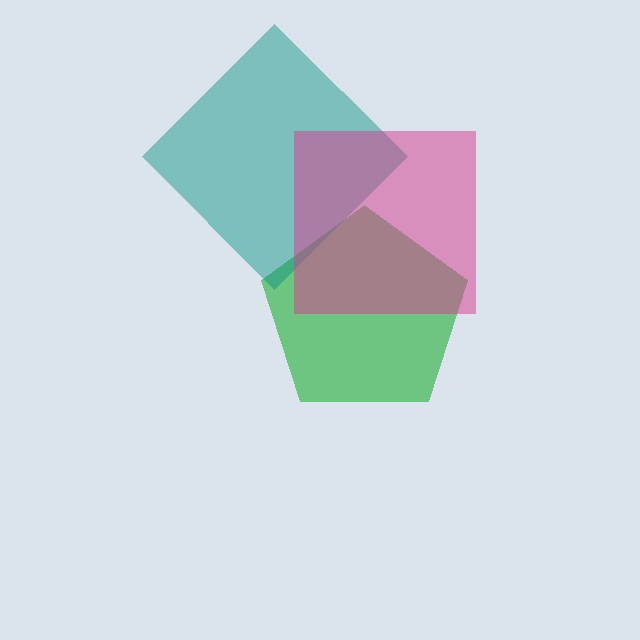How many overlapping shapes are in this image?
There are 3 overlapping shapes in the image.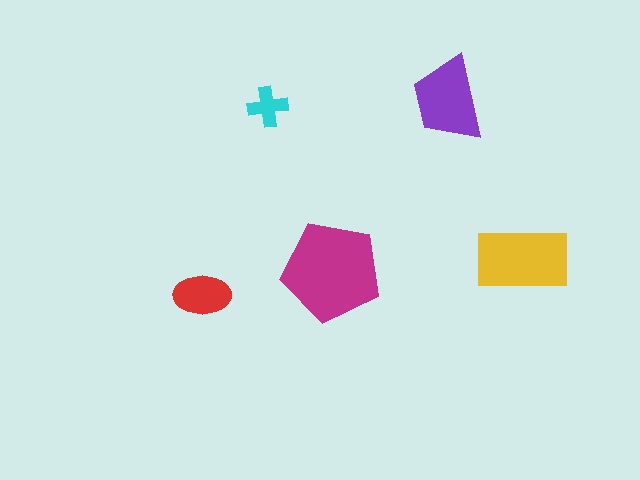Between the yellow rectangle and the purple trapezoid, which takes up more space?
The yellow rectangle.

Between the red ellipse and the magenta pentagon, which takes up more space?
The magenta pentagon.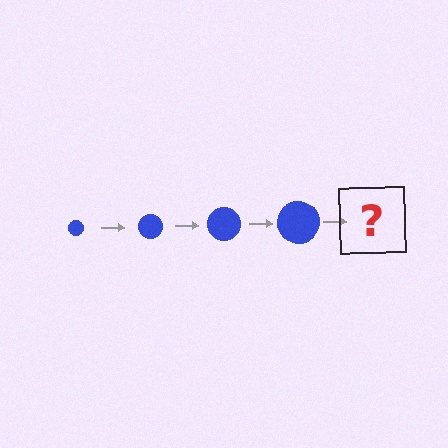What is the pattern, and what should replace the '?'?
The pattern is that the circle gets progressively larger each step. The '?' should be a blue circle, larger than the previous one.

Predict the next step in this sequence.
The next step is a blue circle, larger than the previous one.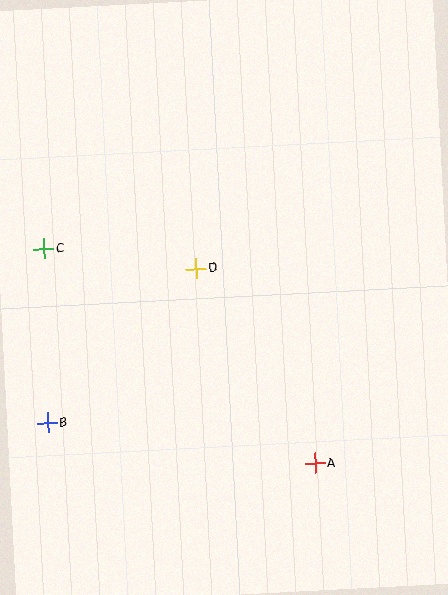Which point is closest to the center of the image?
Point D at (196, 269) is closest to the center.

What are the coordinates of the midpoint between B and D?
The midpoint between B and D is at (122, 346).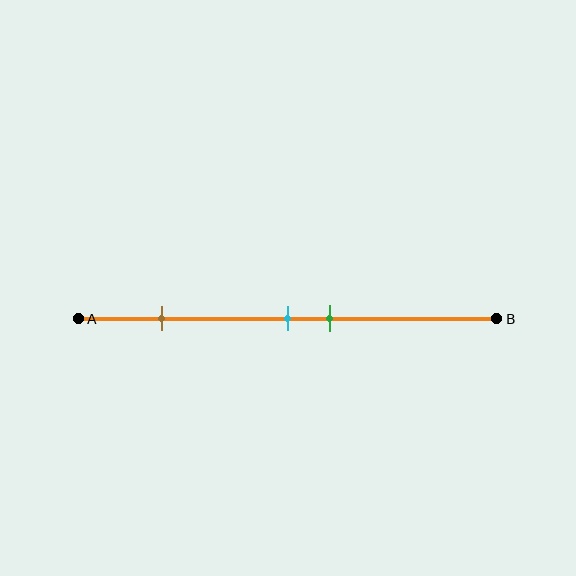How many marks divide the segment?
There are 3 marks dividing the segment.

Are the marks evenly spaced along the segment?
No, the marks are not evenly spaced.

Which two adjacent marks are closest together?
The cyan and green marks are the closest adjacent pair.